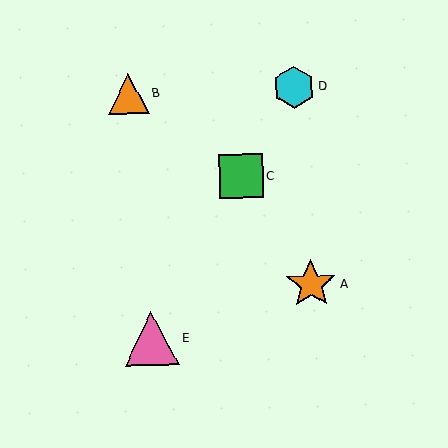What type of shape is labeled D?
Shape D is a cyan hexagon.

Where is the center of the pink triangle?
The center of the pink triangle is at (152, 339).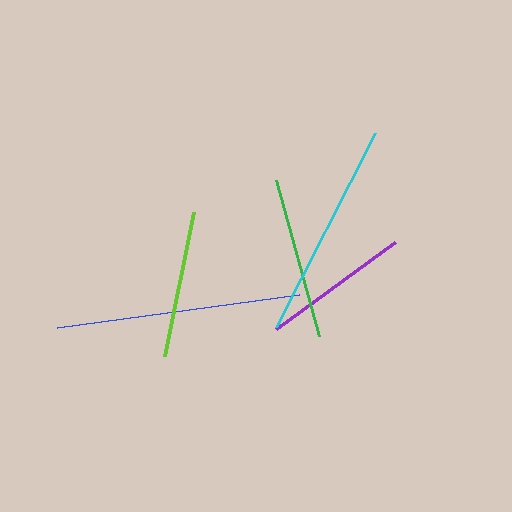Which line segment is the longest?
The blue line is the longest at approximately 245 pixels.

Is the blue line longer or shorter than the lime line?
The blue line is longer than the lime line.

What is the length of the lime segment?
The lime segment is approximately 147 pixels long.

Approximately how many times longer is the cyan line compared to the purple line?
The cyan line is approximately 1.5 times the length of the purple line.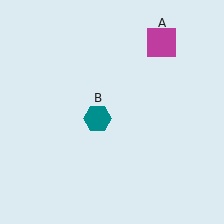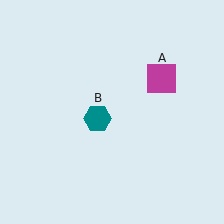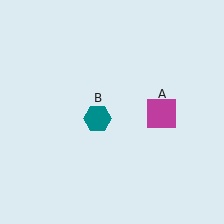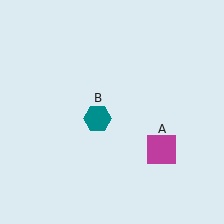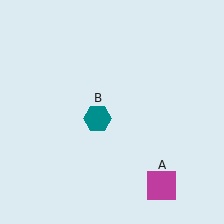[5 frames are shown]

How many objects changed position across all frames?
1 object changed position: magenta square (object A).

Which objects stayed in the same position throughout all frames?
Teal hexagon (object B) remained stationary.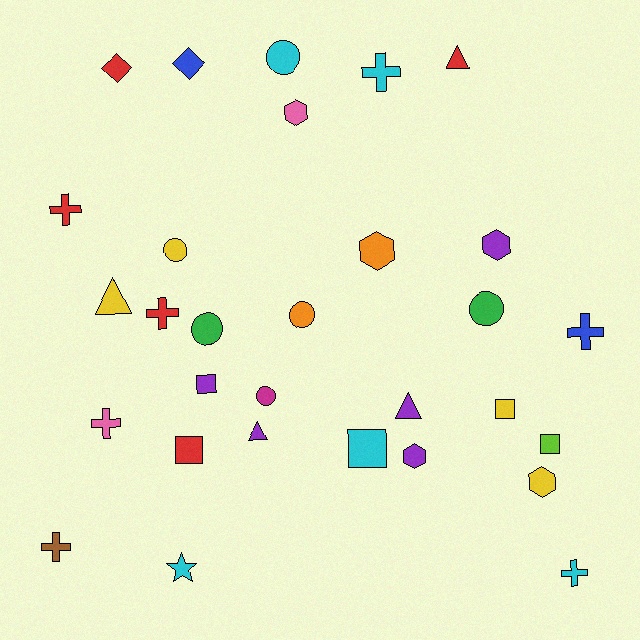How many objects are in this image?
There are 30 objects.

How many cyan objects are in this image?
There are 5 cyan objects.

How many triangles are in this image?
There are 4 triangles.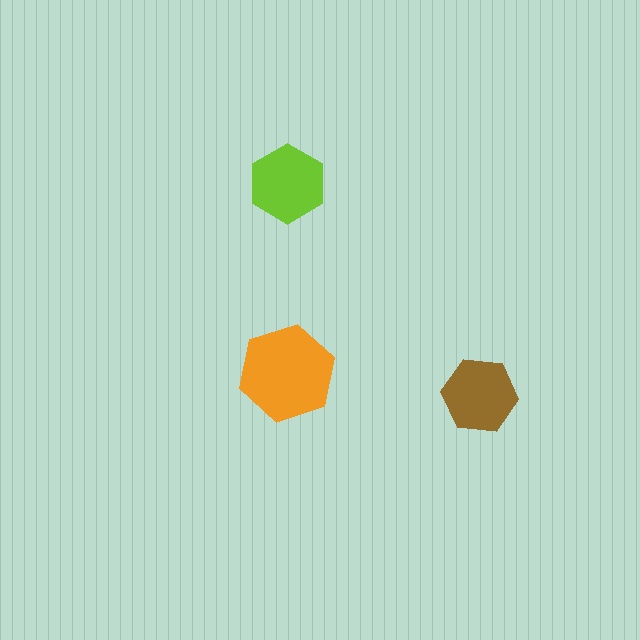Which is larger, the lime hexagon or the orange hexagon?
The orange one.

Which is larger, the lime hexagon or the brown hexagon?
The lime one.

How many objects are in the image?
There are 3 objects in the image.